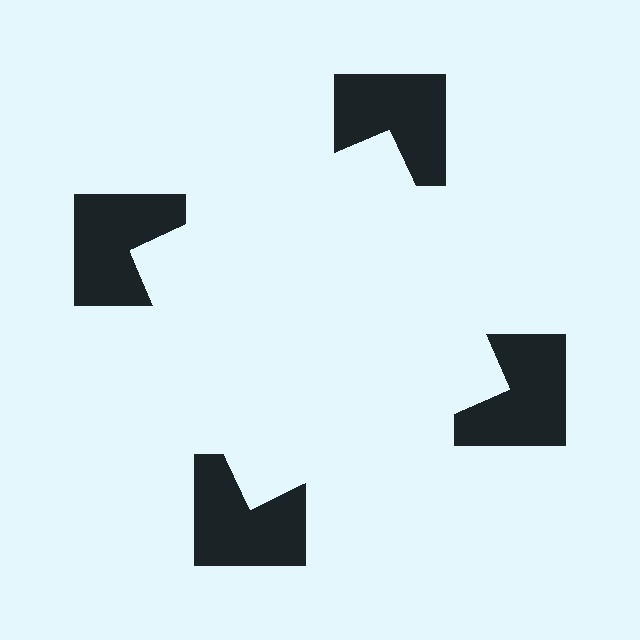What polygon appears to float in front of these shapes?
An illusory square — its edges are inferred from the aligned wedge cuts in the notched squares, not physically drawn.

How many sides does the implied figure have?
4 sides.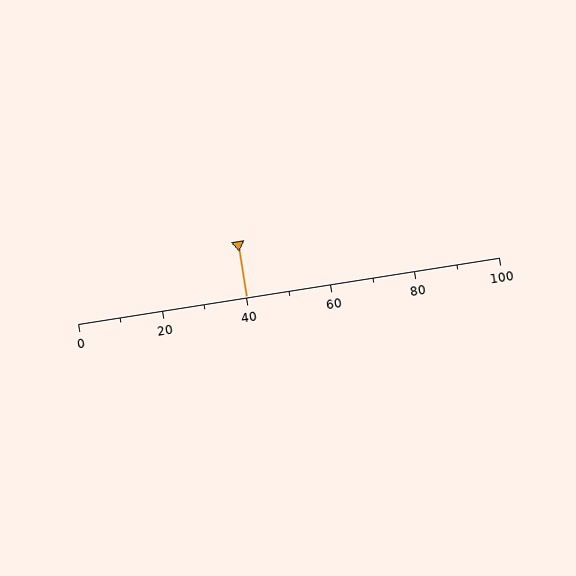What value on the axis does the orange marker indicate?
The marker indicates approximately 40.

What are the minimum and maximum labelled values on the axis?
The axis runs from 0 to 100.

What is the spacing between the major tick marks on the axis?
The major ticks are spaced 20 apart.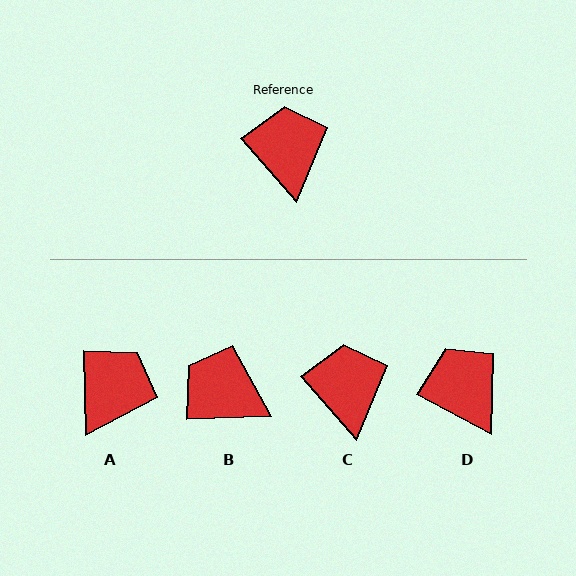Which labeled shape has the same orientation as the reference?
C.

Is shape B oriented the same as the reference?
No, it is off by about 51 degrees.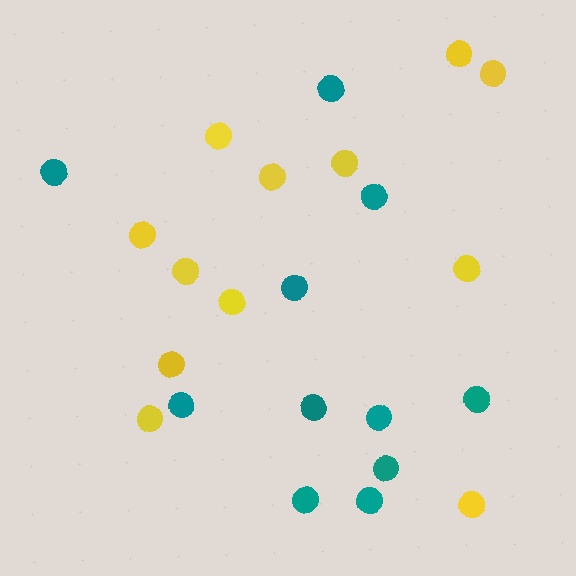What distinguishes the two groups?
There are 2 groups: one group of yellow circles (12) and one group of teal circles (11).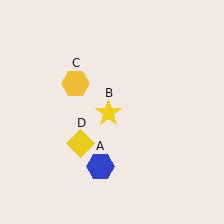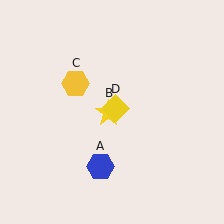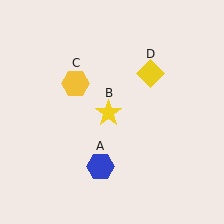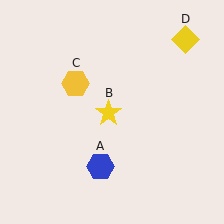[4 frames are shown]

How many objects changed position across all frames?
1 object changed position: yellow diamond (object D).